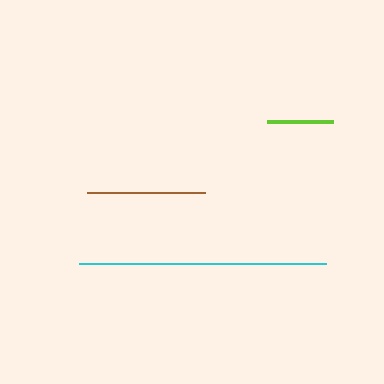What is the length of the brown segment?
The brown segment is approximately 118 pixels long.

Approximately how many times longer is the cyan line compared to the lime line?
The cyan line is approximately 3.8 times the length of the lime line.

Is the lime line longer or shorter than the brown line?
The brown line is longer than the lime line.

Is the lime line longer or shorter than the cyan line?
The cyan line is longer than the lime line.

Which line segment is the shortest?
The lime line is the shortest at approximately 66 pixels.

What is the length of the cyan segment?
The cyan segment is approximately 247 pixels long.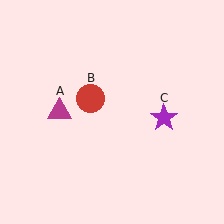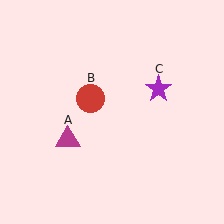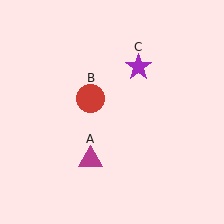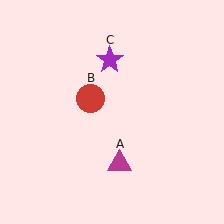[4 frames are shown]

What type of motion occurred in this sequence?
The magenta triangle (object A), purple star (object C) rotated counterclockwise around the center of the scene.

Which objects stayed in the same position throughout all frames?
Red circle (object B) remained stationary.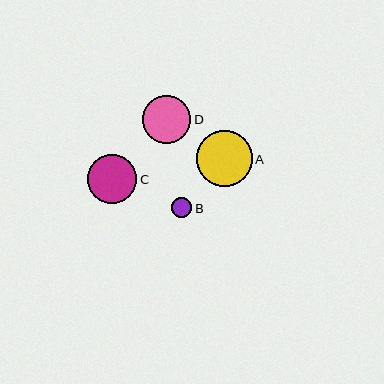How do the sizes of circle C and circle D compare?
Circle C and circle D are approximately the same size.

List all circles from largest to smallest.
From largest to smallest: A, C, D, B.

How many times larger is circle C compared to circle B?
Circle C is approximately 2.4 times the size of circle B.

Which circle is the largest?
Circle A is the largest with a size of approximately 55 pixels.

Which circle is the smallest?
Circle B is the smallest with a size of approximately 20 pixels.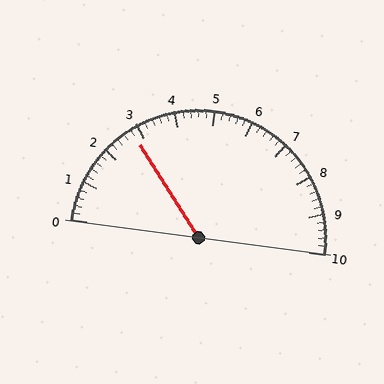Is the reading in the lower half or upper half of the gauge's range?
The reading is in the lower half of the range (0 to 10).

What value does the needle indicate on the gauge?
The needle indicates approximately 2.8.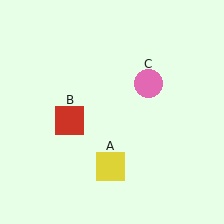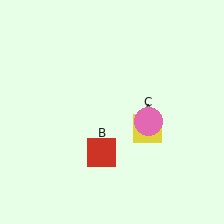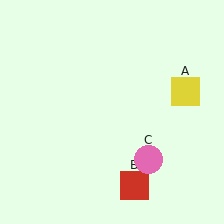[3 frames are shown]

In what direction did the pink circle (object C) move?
The pink circle (object C) moved down.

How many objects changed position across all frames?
3 objects changed position: yellow square (object A), red square (object B), pink circle (object C).